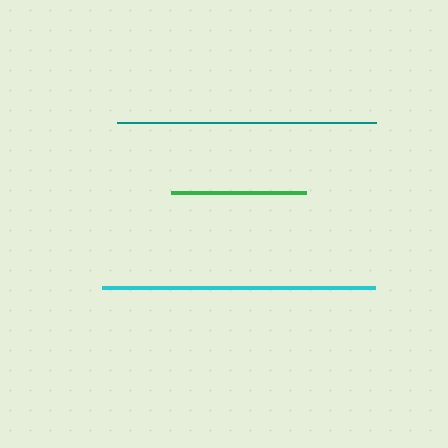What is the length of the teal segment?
The teal segment is approximately 259 pixels long.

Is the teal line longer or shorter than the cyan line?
The cyan line is longer than the teal line.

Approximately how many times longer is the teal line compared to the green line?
The teal line is approximately 1.9 times the length of the green line.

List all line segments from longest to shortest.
From longest to shortest: cyan, teal, green.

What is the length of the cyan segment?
The cyan segment is approximately 273 pixels long.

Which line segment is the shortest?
The green line is the shortest at approximately 135 pixels.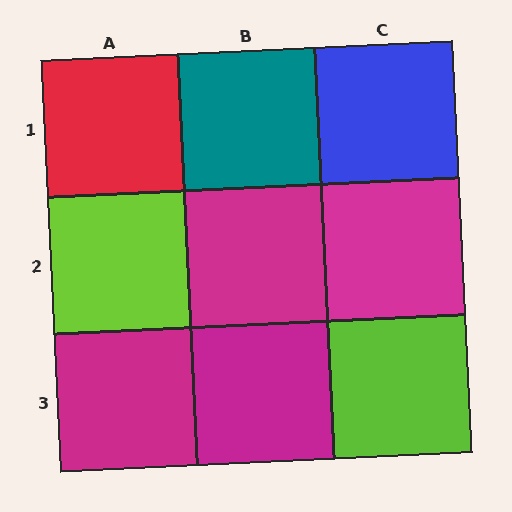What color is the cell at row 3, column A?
Magenta.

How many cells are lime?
2 cells are lime.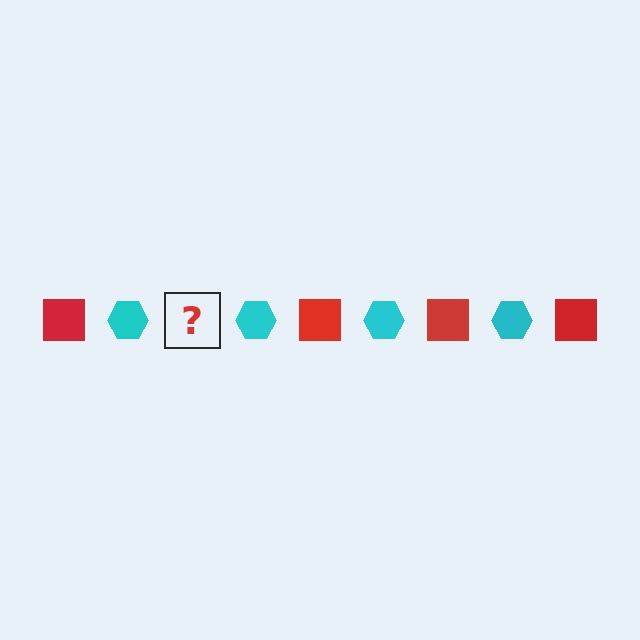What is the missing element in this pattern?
The missing element is a red square.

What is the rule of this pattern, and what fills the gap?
The rule is that the pattern alternates between red square and cyan hexagon. The gap should be filled with a red square.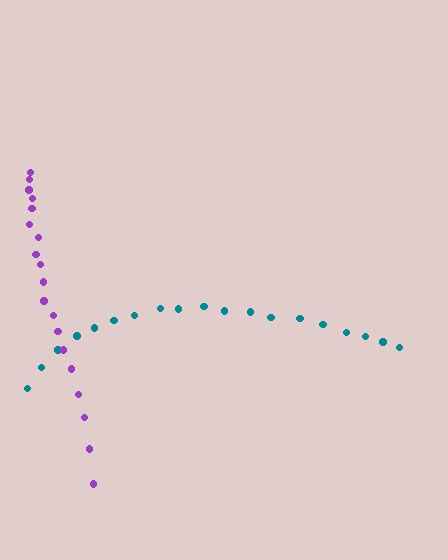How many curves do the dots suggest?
There are 2 distinct paths.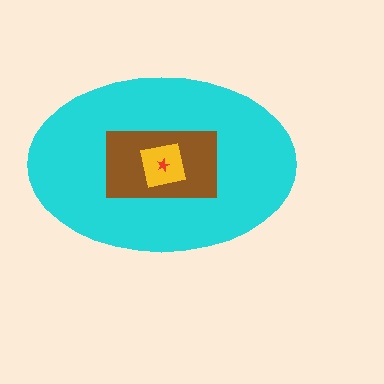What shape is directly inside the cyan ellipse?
The brown rectangle.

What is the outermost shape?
The cyan ellipse.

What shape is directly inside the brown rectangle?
The yellow square.